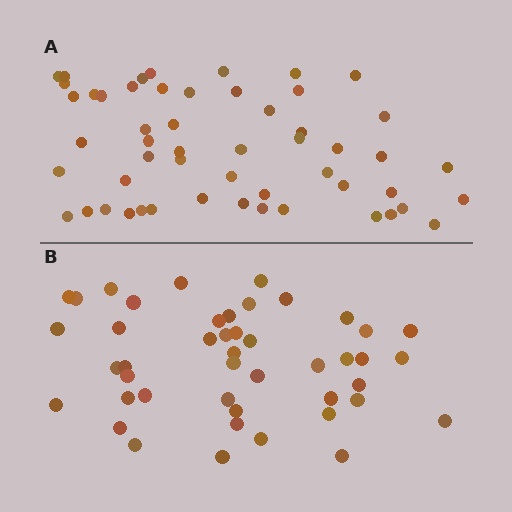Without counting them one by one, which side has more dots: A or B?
Region A (the top region) has more dots.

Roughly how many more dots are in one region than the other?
Region A has roughly 8 or so more dots than region B.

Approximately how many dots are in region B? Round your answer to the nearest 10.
About 40 dots. (The exact count is 45, which rounds to 40.)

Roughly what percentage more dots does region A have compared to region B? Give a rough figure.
About 20% more.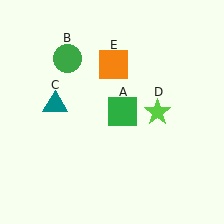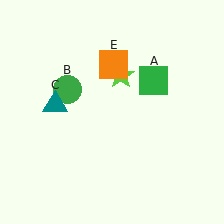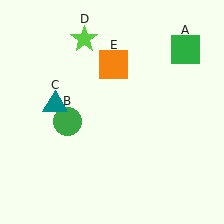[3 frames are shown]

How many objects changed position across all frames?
3 objects changed position: green square (object A), green circle (object B), lime star (object D).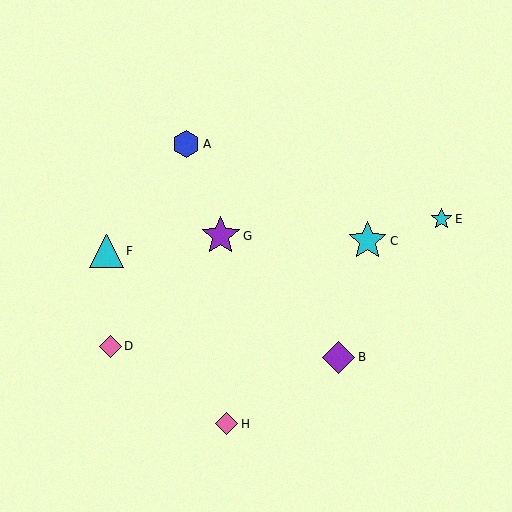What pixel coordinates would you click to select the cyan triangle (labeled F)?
Click at (107, 251) to select the cyan triangle F.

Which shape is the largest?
The purple star (labeled G) is the largest.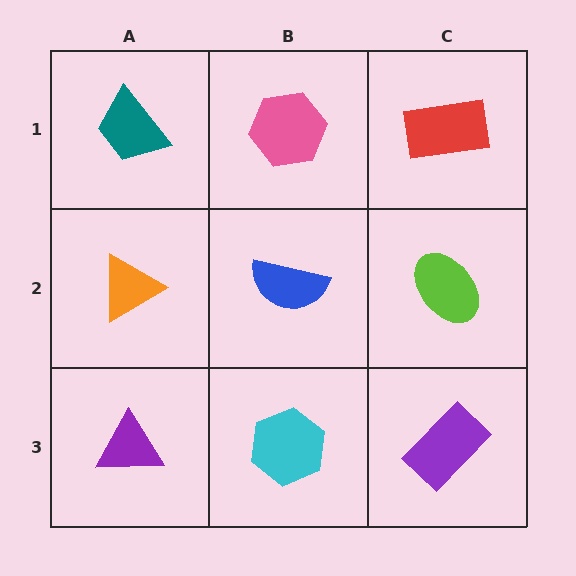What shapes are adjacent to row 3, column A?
An orange triangle (row 2, column A), a cyan hexagon (row 3, column B).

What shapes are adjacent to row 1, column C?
A lime ellipse (row 2, column C), a pink hexagon (row 1, column B).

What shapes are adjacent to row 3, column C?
A lime ellipse (row 2, column C), a cyan hexagon (row 3, column B).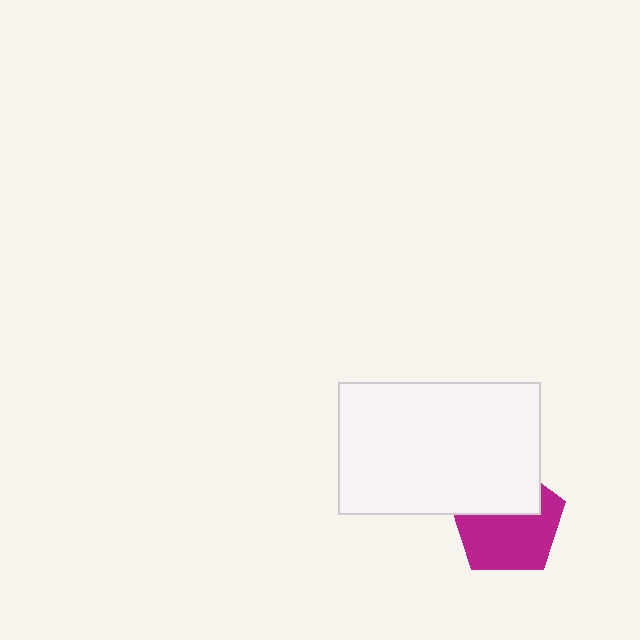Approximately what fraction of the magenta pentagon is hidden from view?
Roughly 40% of the magenta pentagon is hidden behind the white rectangle.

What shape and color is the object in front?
The object in front is a white rectangle.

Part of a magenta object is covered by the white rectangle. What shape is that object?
It is a pentagon.